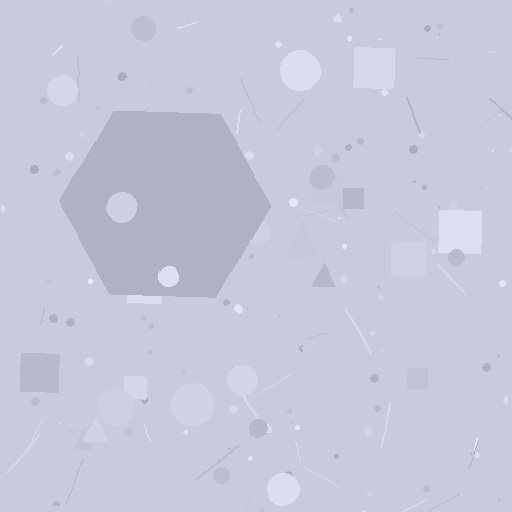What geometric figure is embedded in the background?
A hexagon is embedded in the background.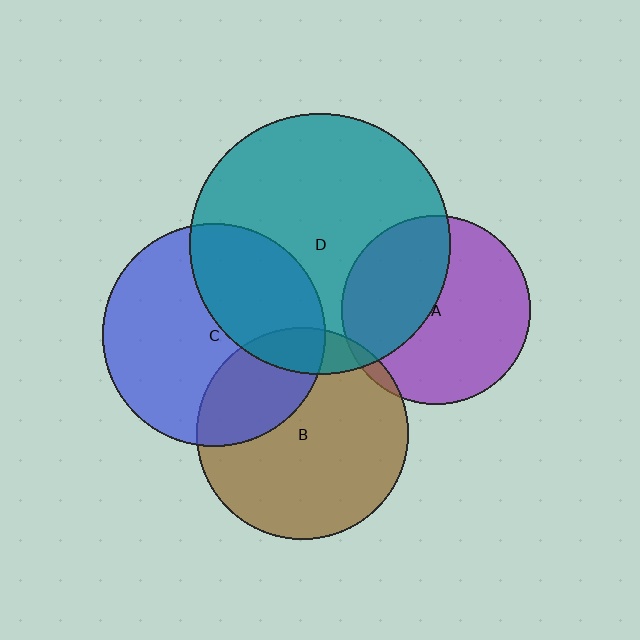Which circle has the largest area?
Circle D (teal).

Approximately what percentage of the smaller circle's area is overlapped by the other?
Approximately 35%.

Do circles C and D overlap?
Yes.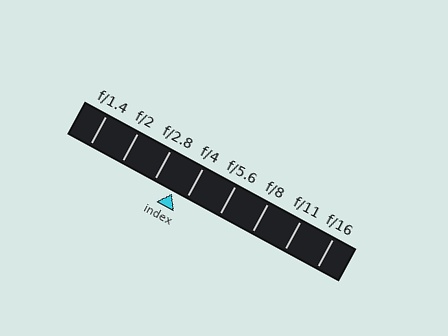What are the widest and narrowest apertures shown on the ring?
The widest aperture shown is f/1.4 and the narrowest is f/16.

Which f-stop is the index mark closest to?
The index mark is closest to f/4.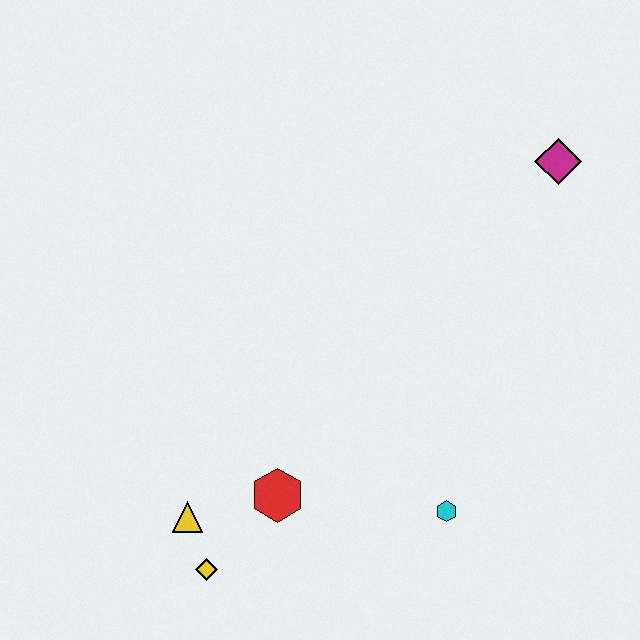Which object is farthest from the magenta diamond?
The yellow diamond is farthest from the magenta diamond.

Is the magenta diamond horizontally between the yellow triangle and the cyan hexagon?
No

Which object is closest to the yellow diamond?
The yellow triangle is closest to the yellow diamond.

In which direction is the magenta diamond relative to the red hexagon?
The magenta diamond is above the red hexagon.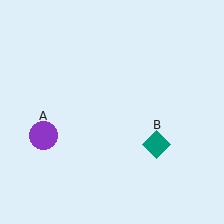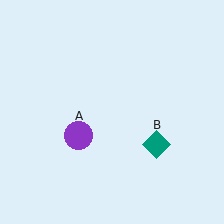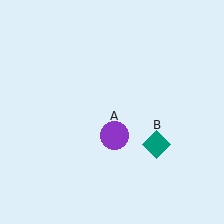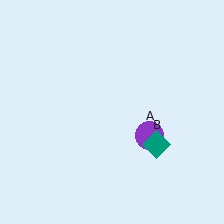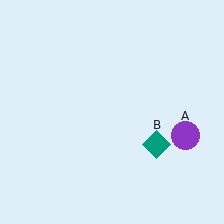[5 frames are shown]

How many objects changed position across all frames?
1 object changed position: purple circle (object A).